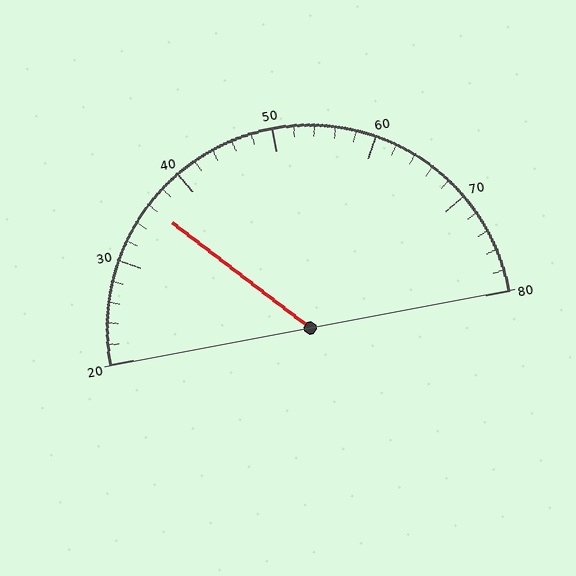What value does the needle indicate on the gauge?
The needle indicates approximately 36.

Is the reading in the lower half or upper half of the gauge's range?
The reading is in the lower half of the range (20 to 80).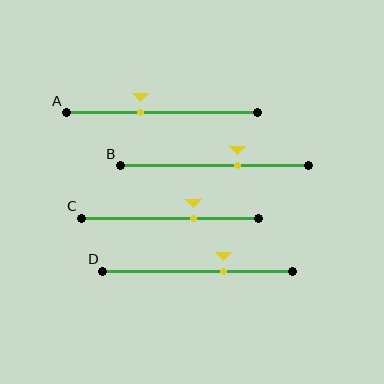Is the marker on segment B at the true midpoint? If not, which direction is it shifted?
No, the marker on segment B is shifted to the right by about 12% of the segment length.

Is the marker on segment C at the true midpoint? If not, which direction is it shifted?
No, the marker on segment C is shifted to the right by about 13% of the segment length.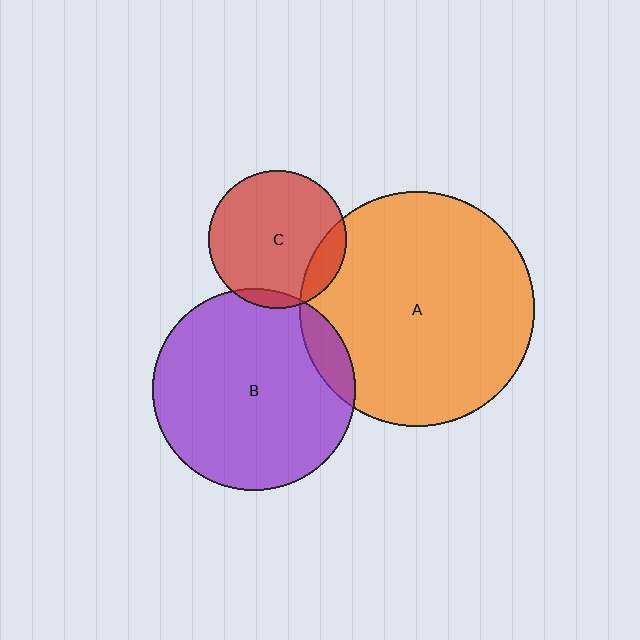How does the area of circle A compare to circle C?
Approximately 2.9 times.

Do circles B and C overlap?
Yes.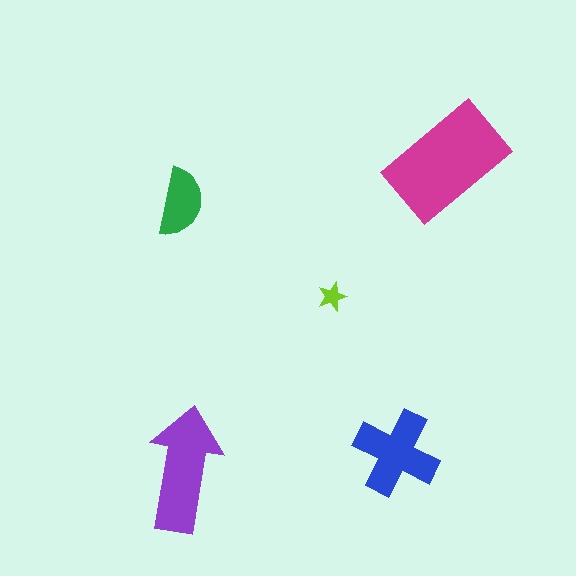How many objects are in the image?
There are 5 objects in the image.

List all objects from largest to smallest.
The magenta rectangle, the purple arrow, the blue cross, the green semicircle, the lime star.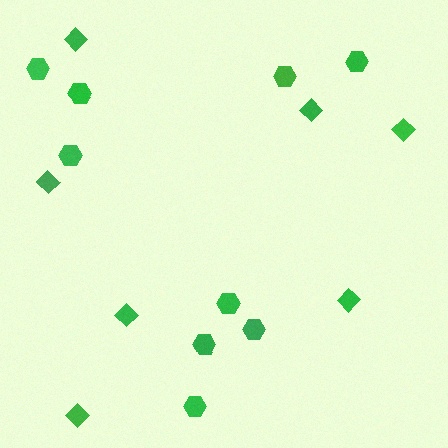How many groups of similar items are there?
There are 2 groups: one group of diamonds (7) and one group of hexagons (9).